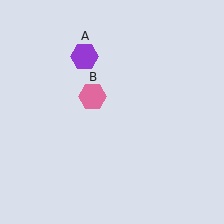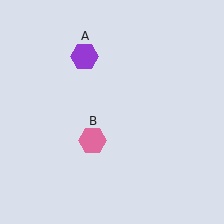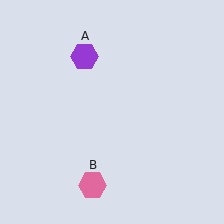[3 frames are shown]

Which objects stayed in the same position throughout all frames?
Purple hexagon (object A) remained stationary.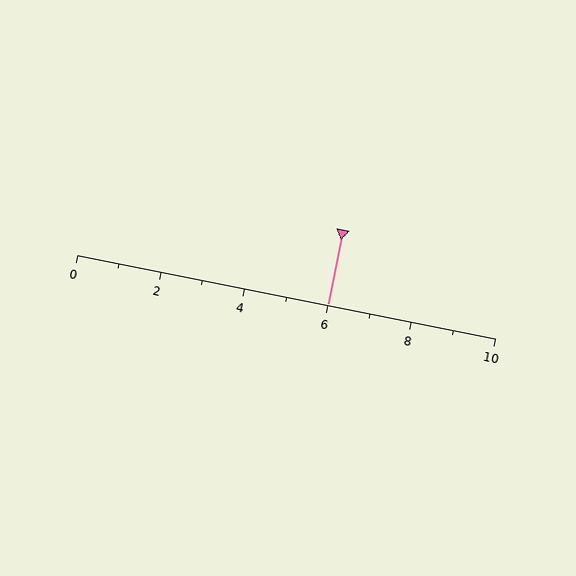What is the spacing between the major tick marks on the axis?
The major ticks are spaced 2 apart.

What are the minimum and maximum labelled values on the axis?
The axis runs from 0 to 10.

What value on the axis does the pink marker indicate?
The marker indicates approximately 6.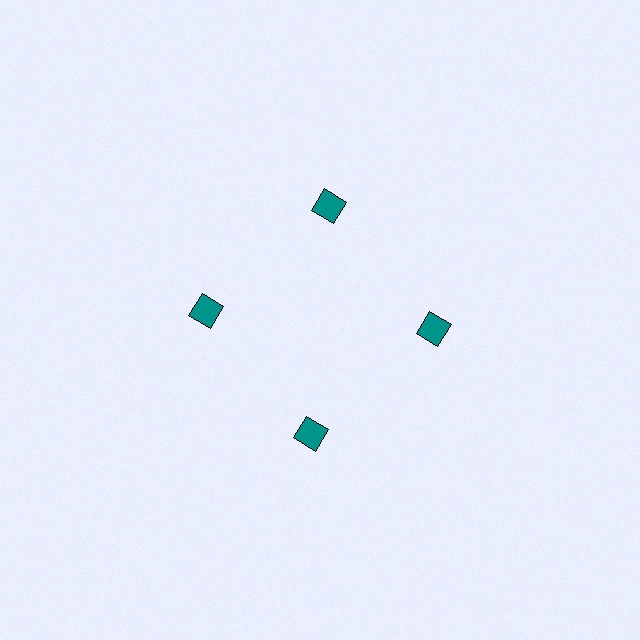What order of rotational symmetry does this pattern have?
This pattern has 4-fold rotational symmetry.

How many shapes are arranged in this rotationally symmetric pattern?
There are 4 shapes, arranged in 4 groups of 1.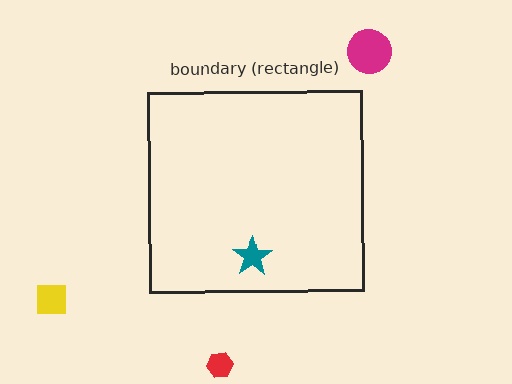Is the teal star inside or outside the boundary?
Inside.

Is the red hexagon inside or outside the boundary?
Outside.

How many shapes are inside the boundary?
1 inside, 3 outside.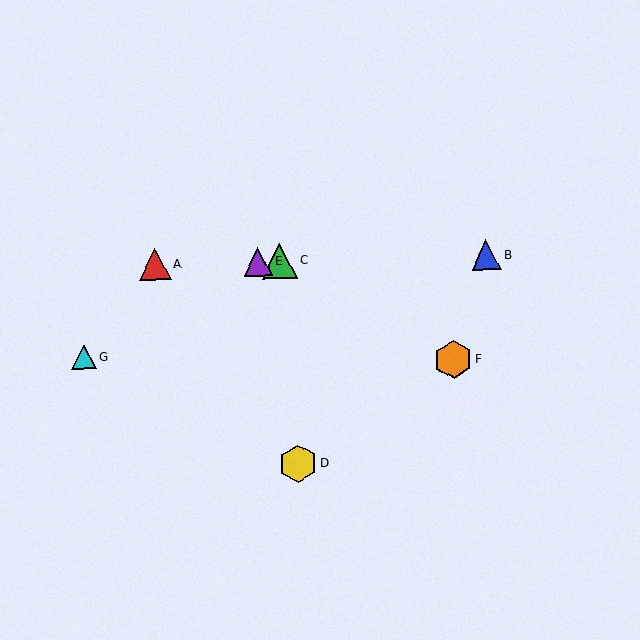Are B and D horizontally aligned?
No, B is at y≈255 and D is at y≈464.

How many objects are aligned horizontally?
4 objects (A, B, C, E) are aligned horizontally.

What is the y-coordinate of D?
Object D is at y≈464.